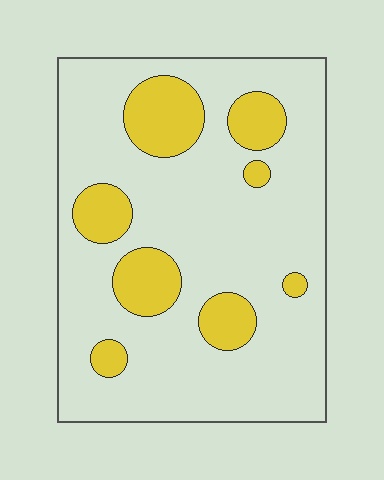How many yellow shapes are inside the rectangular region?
8.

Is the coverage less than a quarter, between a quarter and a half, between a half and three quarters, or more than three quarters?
Less than a quarter.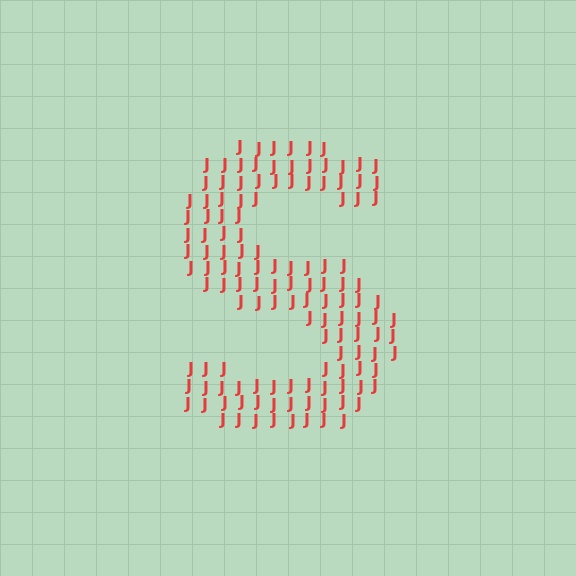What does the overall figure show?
The overall figure shows the letter S.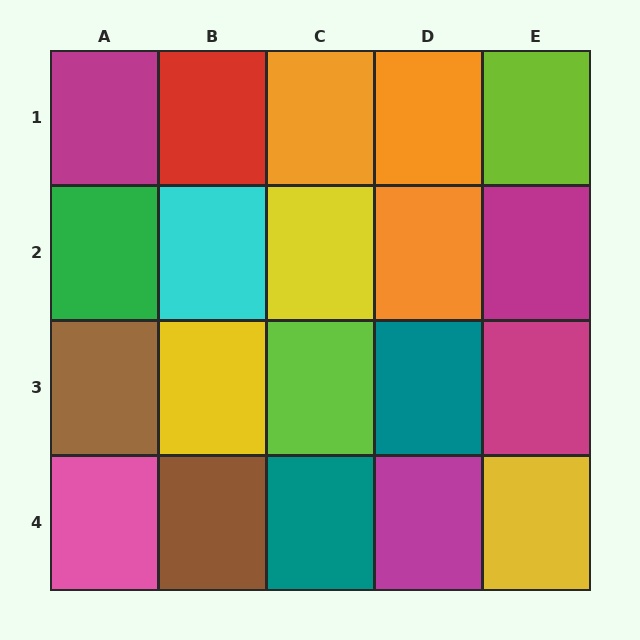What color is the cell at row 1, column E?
Lime.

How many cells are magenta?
4 cells are magenta.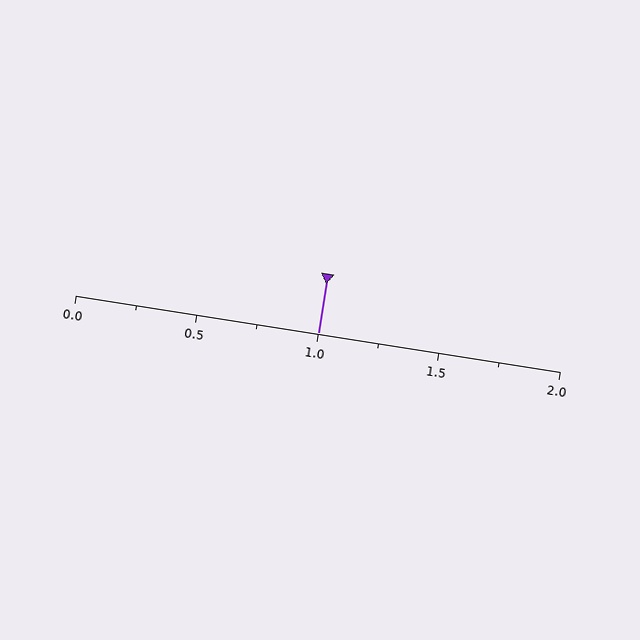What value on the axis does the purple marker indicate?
The marker indicates approximately 1.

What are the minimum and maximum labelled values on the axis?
The axis runs from 0.0 to 2.0.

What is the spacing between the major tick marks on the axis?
The major ticks are spaced 0.5 apart.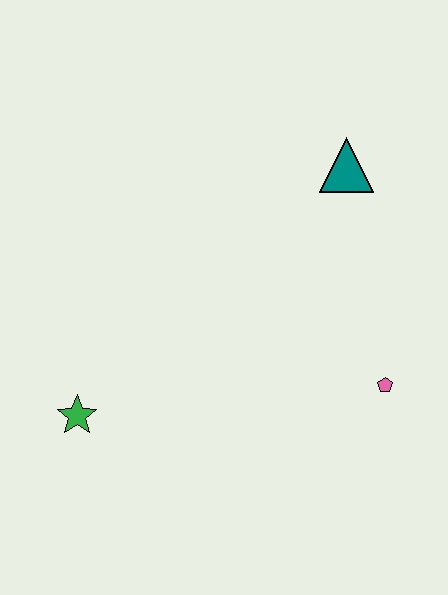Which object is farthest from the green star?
The teal triangle is farthest from the green star.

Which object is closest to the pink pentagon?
The teal triangle is closest to the pink pentagon.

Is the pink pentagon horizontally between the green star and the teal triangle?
No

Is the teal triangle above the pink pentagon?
Yes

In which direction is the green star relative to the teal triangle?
The green star is to the left of the teal triangle.